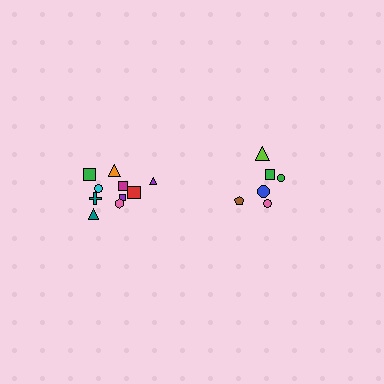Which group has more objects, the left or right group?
The left group.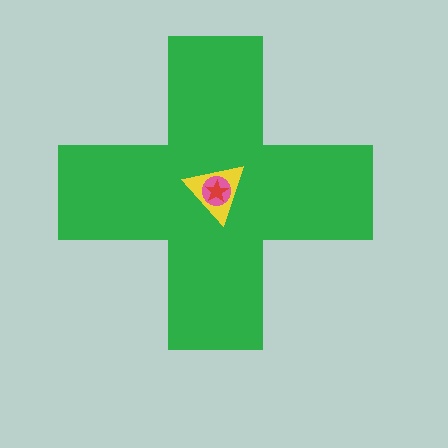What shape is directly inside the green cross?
The yellow triangle.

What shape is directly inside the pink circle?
The red star.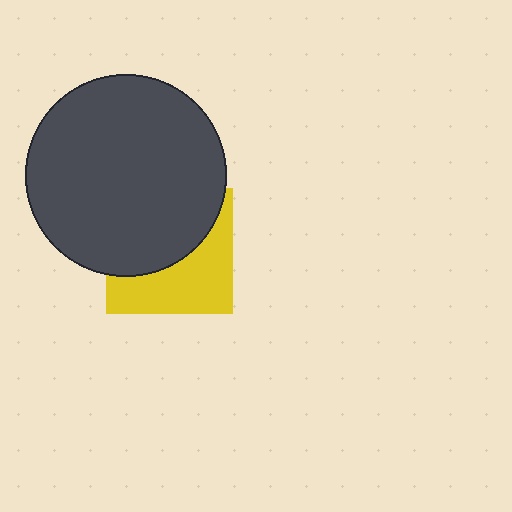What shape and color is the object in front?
The object in front is a dark gray circle.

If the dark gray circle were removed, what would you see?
You would see the complete yellow square.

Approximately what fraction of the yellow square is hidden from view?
Roughly 54% of the yellow square is hidden behind the dark gray circle.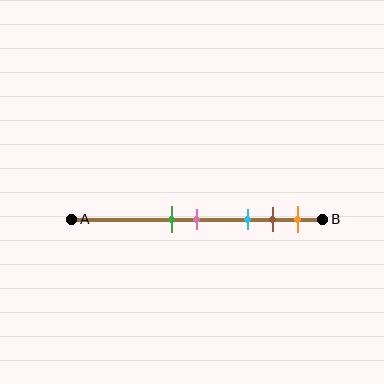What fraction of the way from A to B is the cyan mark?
The cyan mark is approximately 70% (0.7) of the way from A to B.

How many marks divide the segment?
There are 5 marks dividing the segment.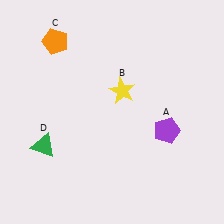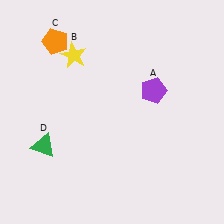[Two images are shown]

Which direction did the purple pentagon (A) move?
The purple pentagon (A) moved up.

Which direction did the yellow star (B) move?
The yellow star (B) moved left.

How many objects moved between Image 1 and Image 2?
2 objects moved between the two images.